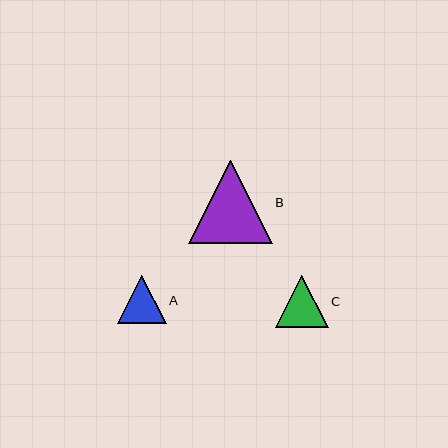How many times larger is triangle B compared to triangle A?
Triangle B is approximately 1.7 times the size of triangle A.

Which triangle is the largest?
Triangle B is the largest with a size of approximately 84 pixels.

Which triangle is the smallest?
Triangle A is the smallest with a size of approximately 49 pixels.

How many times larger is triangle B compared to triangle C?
Triangle B is approximately 1.6 times the size of triangle C.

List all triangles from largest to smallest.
From largest to smallest: B, C, A.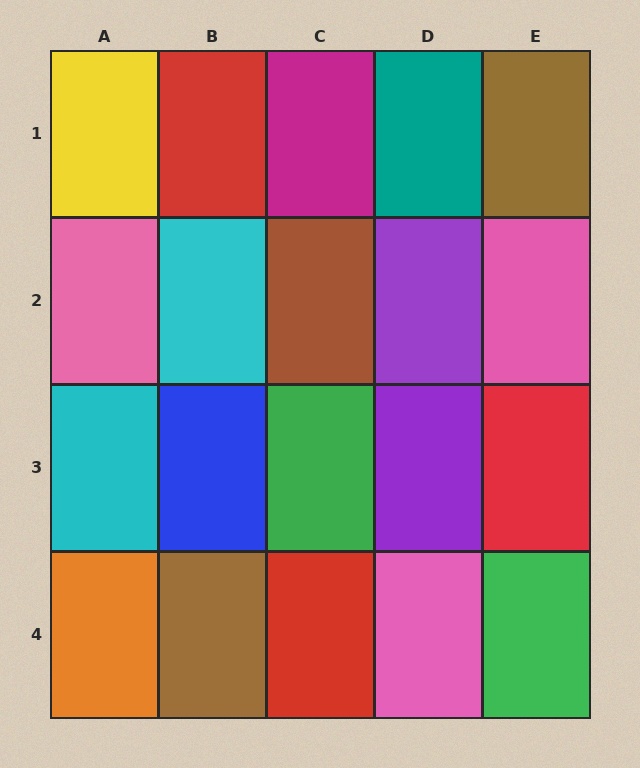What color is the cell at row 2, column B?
Cyan.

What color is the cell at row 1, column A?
Yellow.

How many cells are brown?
3 cells are brown.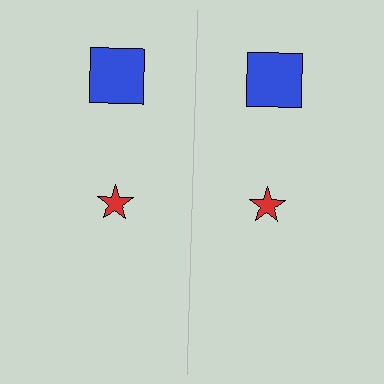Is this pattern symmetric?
Yes, this pattern has bilateral (reflection) symmetry.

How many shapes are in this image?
There are 4 shapes in this image.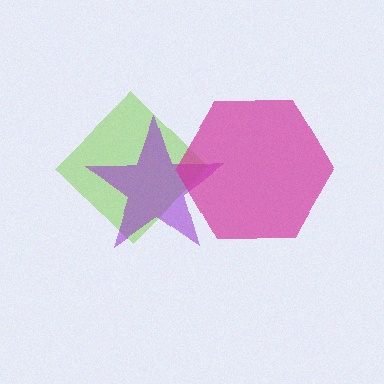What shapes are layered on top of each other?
The layered shapes are: a lime diamond, a purple star, a magenta hexagon.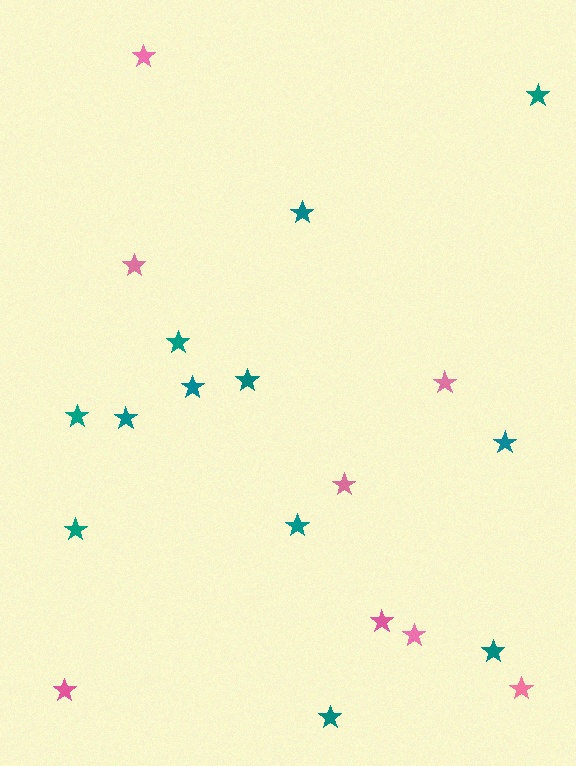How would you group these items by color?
There are 2 groups: one group of pink stars (8) and one group of teal stars (12).